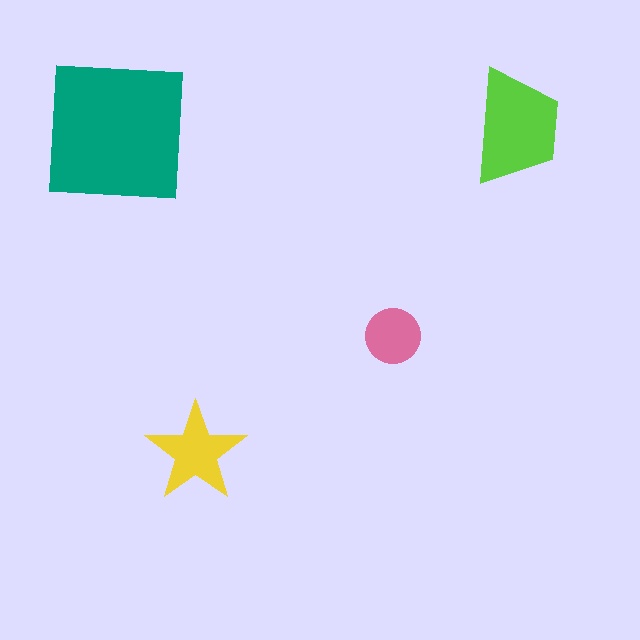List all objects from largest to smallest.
The teal square, the lime trapezoid, the yellow star, the pink circle.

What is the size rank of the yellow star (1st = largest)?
3rd.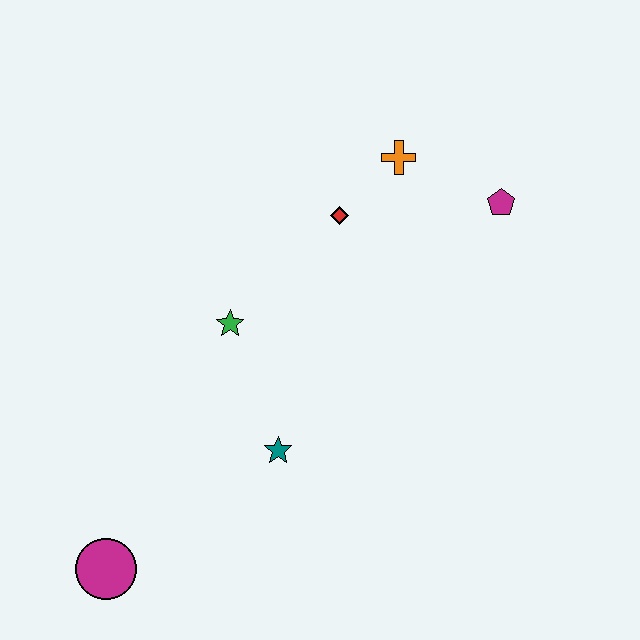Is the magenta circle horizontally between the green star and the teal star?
No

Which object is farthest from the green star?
The magenta pentagon is farthest from the green star.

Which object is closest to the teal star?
The green star is closest to the teal star.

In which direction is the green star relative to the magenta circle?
The green star is above the magenta circle.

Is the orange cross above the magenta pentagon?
Yes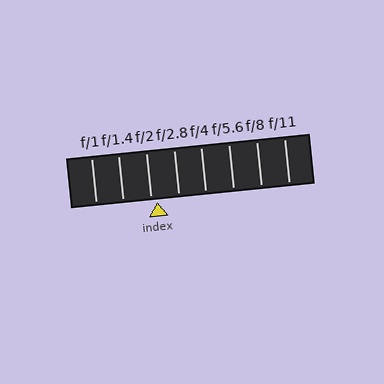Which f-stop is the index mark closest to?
The index mark is closest to f/2.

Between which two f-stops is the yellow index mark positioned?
The index mark is between f/2 and f/2.8.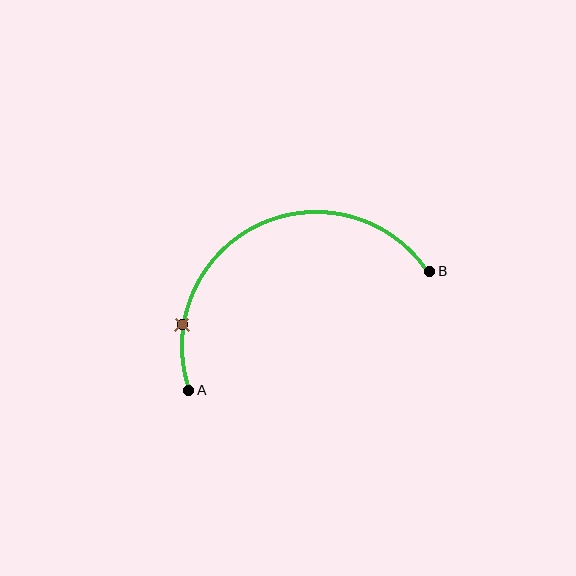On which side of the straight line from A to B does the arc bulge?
The arc bulges above the straight line connecting A and B.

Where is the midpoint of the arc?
The arc midpoint is the point on the curve farthest from the straight line joining A and B. It sits above that line.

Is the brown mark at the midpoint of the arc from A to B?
No. The brown mark lies on the arc but is closer to endpoint A. The arc midpoint would be at the point on the curve equidistant along the arc from both A and B.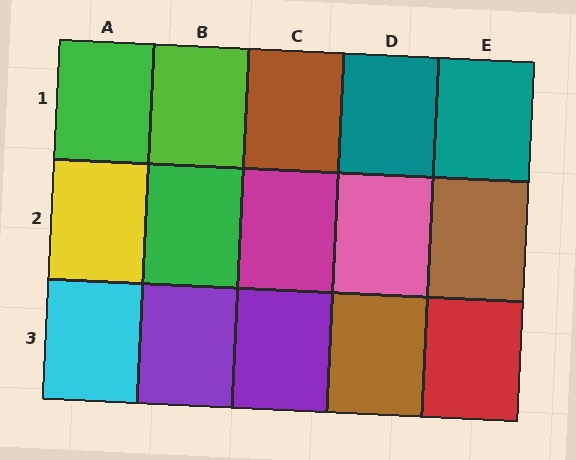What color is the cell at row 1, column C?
Brown.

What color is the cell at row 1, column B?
Lime.